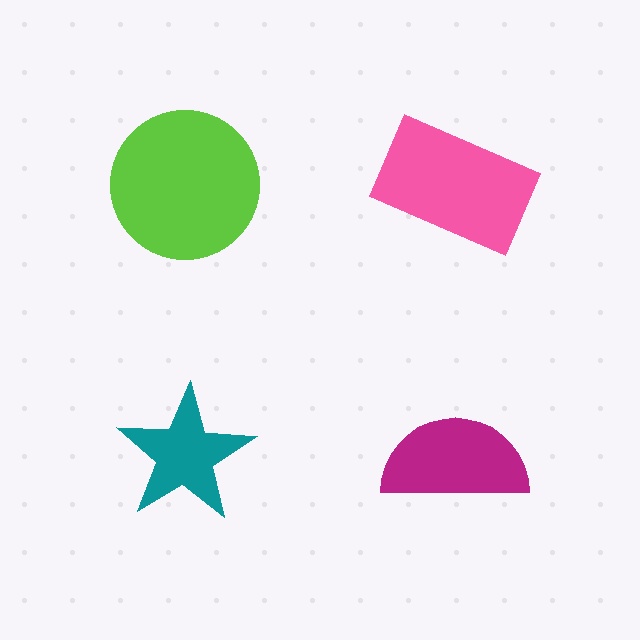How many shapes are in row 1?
2 shapes.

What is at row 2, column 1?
A teal star.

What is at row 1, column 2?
A pink rectangle.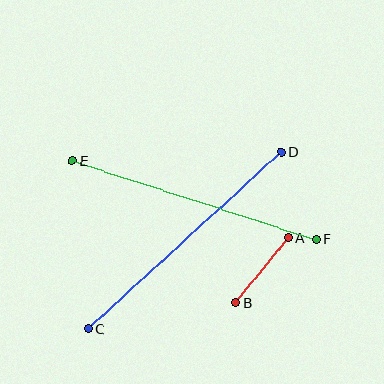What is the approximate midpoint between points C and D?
The midpoint is at approximately (184, 240) pixels.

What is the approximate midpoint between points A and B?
The midpoint is at approximately (262, 270) pixels.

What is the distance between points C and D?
The distance is approximately 262 pixels.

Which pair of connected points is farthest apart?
Points C and D are farthest apart.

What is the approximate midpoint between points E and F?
The midpoint is at approximately (194, 200) pixels.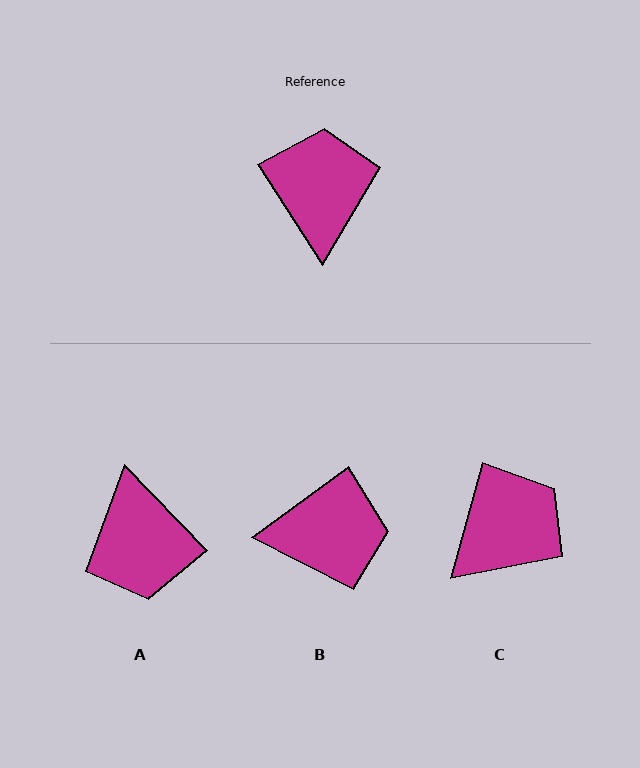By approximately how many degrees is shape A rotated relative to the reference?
Approximately 169 degrees clockwise.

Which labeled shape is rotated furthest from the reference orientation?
A, about 169 degrees away.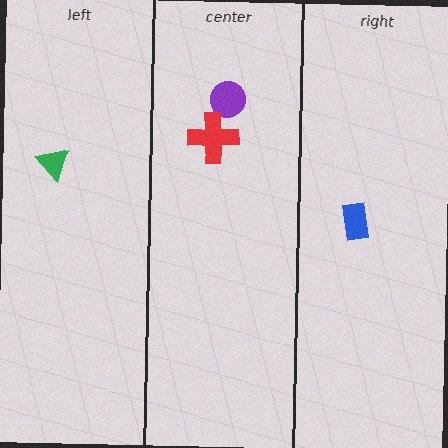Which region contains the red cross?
The center region.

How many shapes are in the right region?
1.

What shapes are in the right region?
The blue rectangle.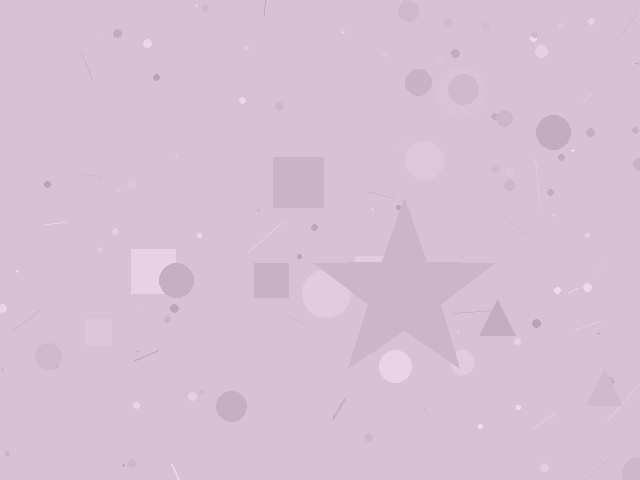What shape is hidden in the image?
A star is hidden in the image.